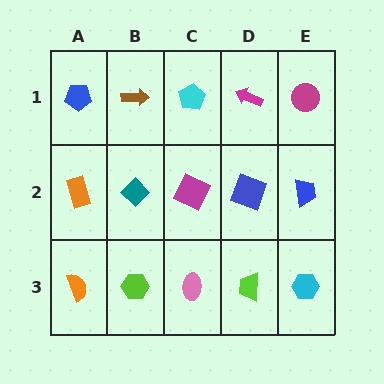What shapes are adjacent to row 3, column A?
An orange rectangle (row 2, column A), a lime hexagon (row 3, column B).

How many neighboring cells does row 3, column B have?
3.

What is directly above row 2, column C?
A cyan pentagon.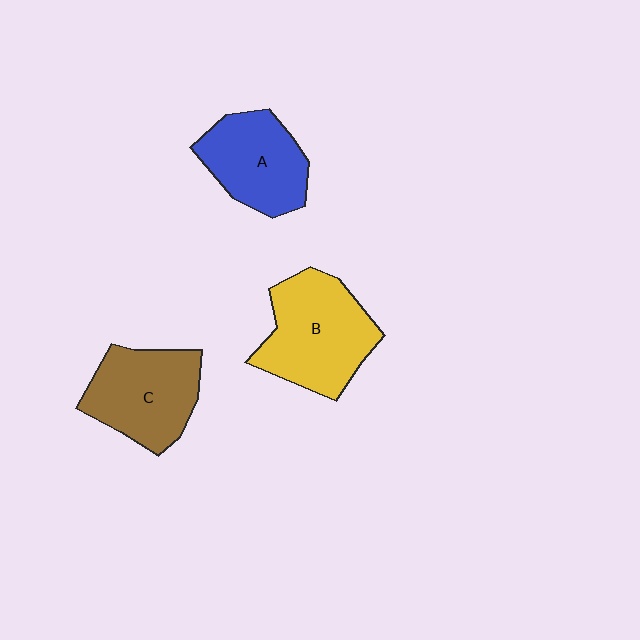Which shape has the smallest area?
Shape A (blue).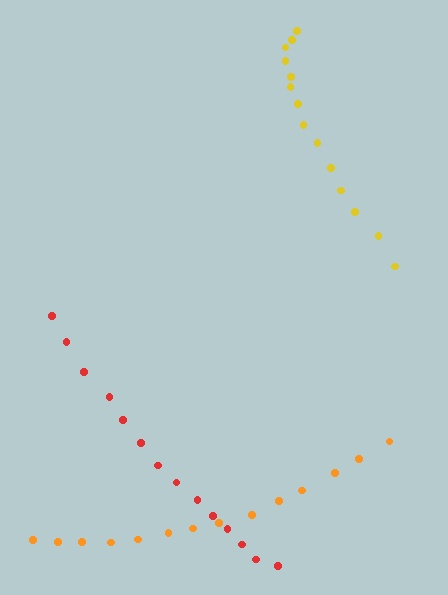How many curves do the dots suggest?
There are 3 distinct paths.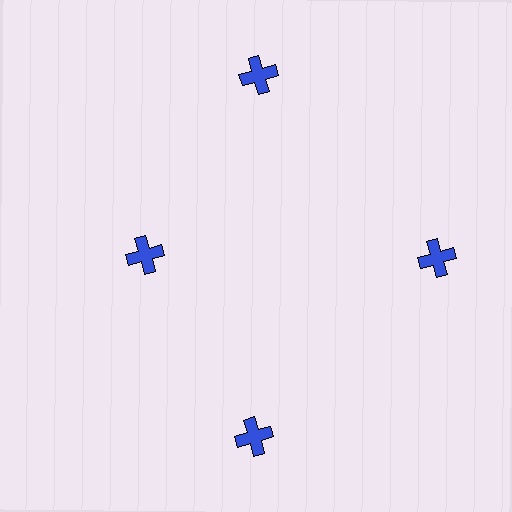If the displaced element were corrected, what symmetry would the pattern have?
It would have 4-fold rotational symmetry — the pattern would map onto itself every 90 degrees.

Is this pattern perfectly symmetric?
No. The 4 blue crosses are arranged in a ring, but one element near the 9 o'clock position is pulled inward toward the center, breaking the 4-fold rotational symmetry.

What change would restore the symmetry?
The symmetry would be restored by moving it outward, back onto the ring so that all 4 crosses sit at equal angles and equal distance from the center.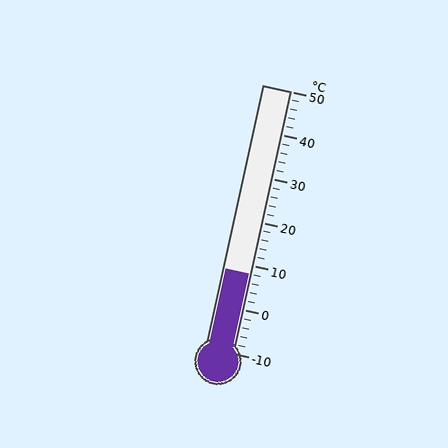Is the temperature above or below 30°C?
The temperature is below 30°C.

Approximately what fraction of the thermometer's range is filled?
The thermometer is filled to approximately 30% of its range.